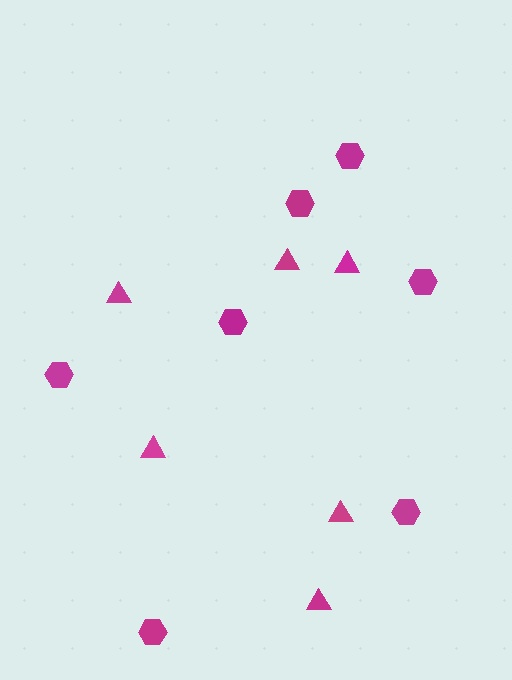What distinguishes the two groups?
There are 2 groups: one group of triangles (6) and one group of hexagons (7).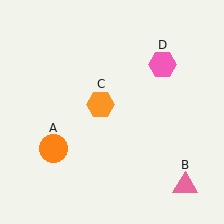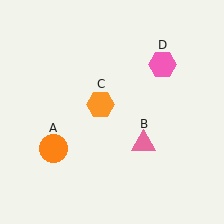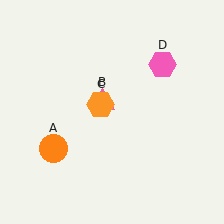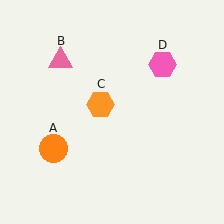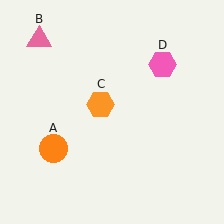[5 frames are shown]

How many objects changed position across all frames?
1 object changed position: pink triangle (object B).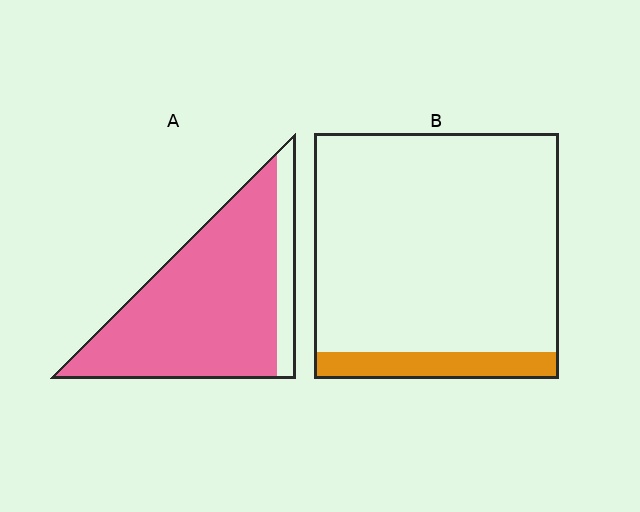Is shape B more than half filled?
No.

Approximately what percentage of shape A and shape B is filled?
A is approximately 85% and B is approximately 10%.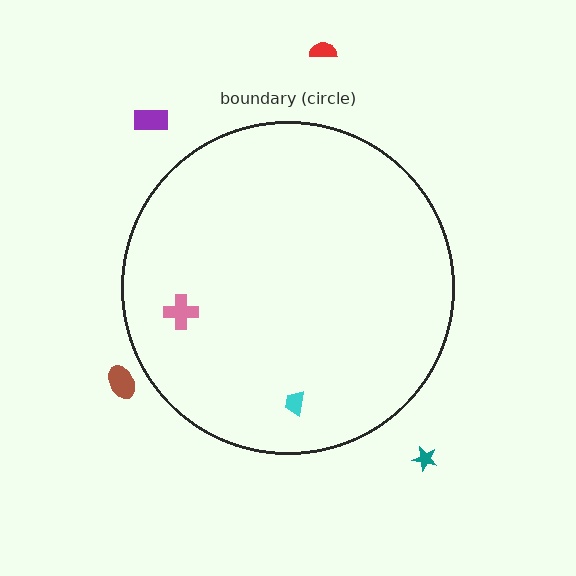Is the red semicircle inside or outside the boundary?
Outside.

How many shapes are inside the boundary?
2 inside, 4 outside.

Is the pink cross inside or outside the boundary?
Inside.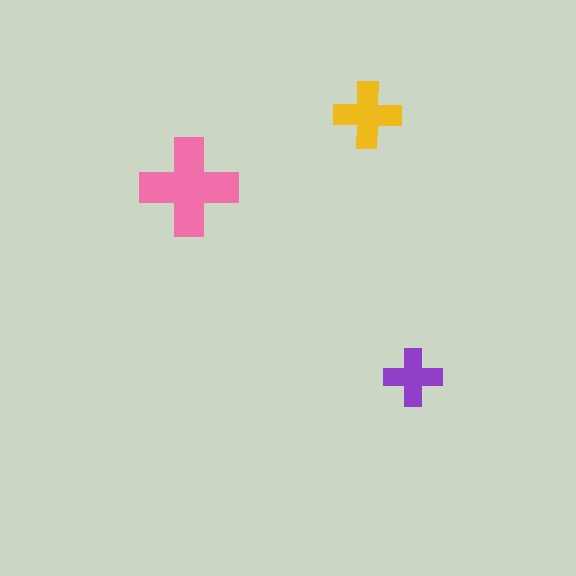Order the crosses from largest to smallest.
the pink one, the yellow one, the purple one.